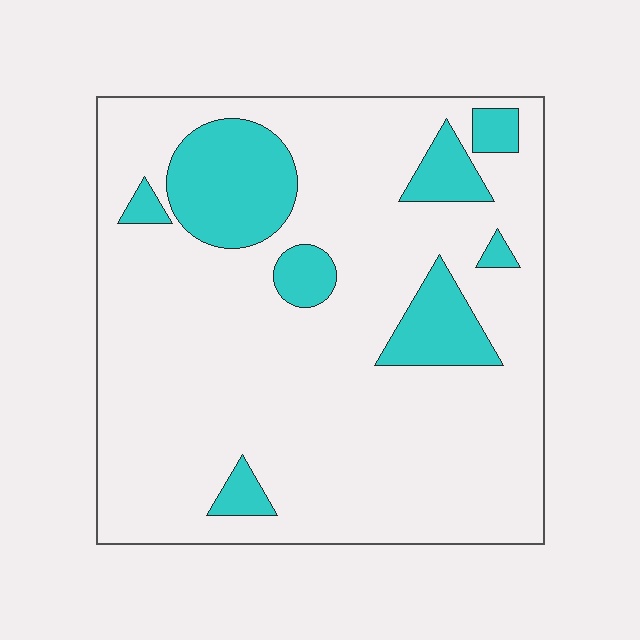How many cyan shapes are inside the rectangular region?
8.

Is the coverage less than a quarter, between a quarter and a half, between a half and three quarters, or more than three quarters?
Less than a quarter.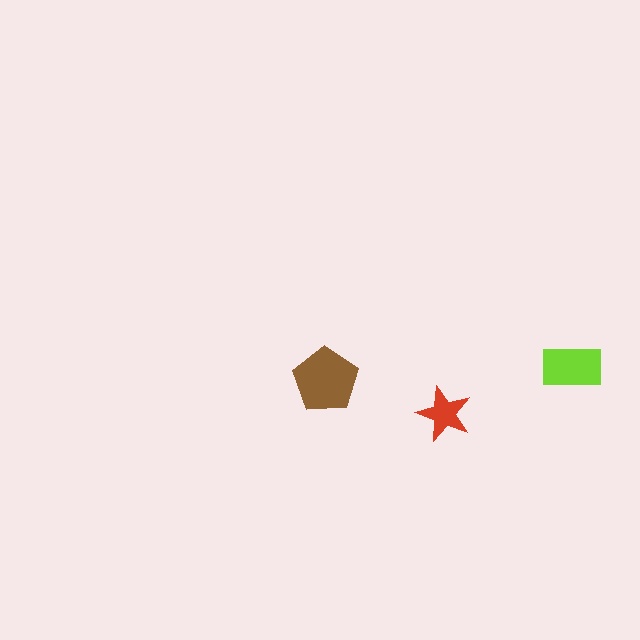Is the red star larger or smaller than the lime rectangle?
Smaller.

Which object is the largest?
The brown pentagon.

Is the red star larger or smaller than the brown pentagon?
Smaller.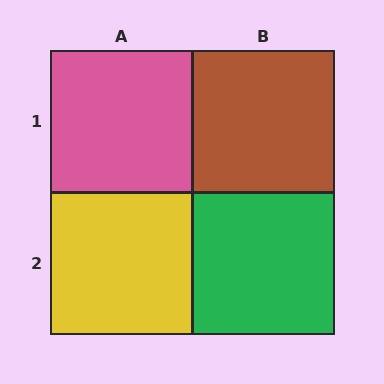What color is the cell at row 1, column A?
Pink.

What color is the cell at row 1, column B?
Brown.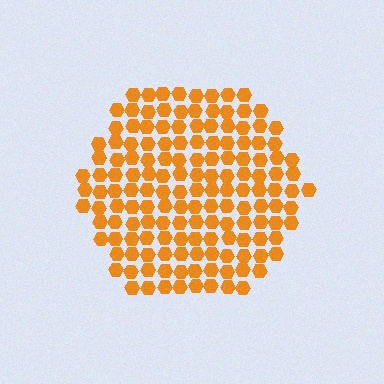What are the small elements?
The small elements are hexagons.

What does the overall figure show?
The overall figure shows a hexagon.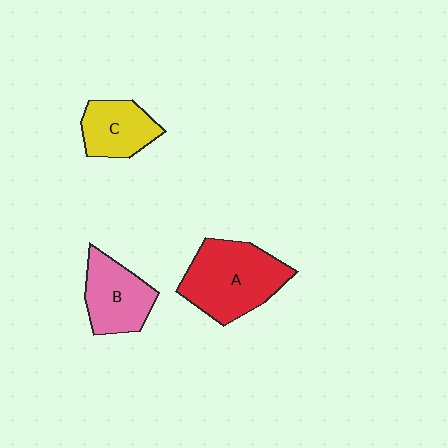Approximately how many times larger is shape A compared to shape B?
Approximately 1.5 times.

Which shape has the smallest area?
Shape C (yellow).